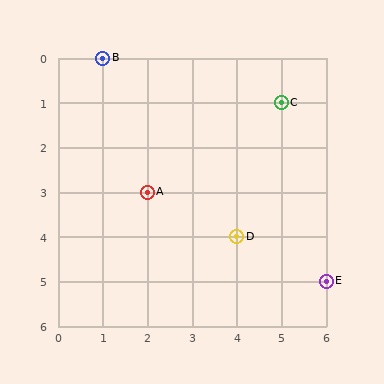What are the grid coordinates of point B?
Point B is at grid coordinates (1, 0).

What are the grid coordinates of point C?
Point C is at grid coordinates (5, 1).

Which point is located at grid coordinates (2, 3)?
Point A is at (2, 3).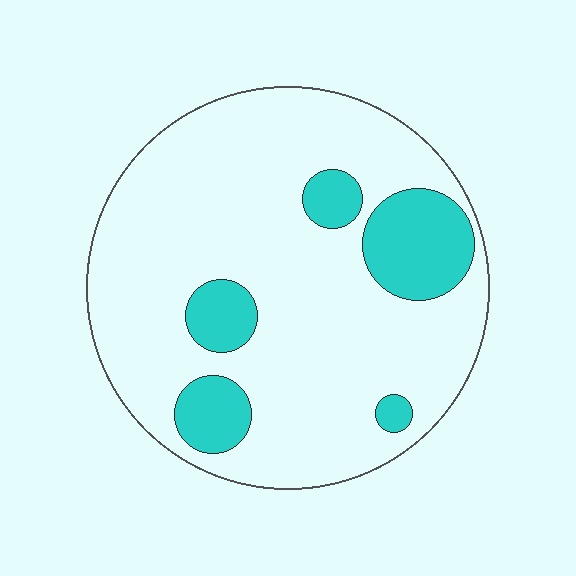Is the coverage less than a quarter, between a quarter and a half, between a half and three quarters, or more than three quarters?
Less than a quarter.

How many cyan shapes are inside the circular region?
5.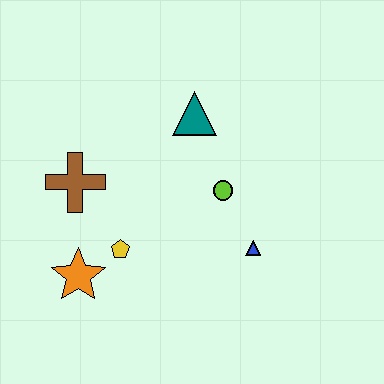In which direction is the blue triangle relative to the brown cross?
The blue triangle is to the right of the brown cross.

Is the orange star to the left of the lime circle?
Yes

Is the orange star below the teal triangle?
Yes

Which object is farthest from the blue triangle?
The brown cross is farthest from the blue triangle.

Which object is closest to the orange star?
The yellow pentagon is closest to the orange star.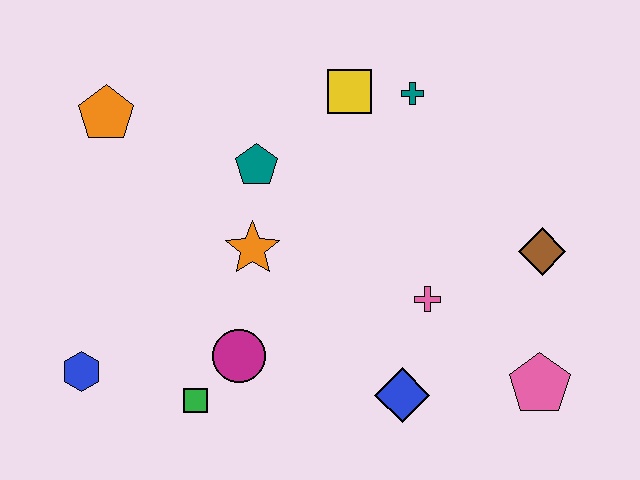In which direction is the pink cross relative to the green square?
The pink cross is to the right of the green square.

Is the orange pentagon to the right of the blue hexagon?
Yes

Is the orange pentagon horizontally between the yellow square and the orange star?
No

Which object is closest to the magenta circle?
The green square is closest to the magenta circle.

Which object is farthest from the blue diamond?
The orange pentagon is farthest from the blue diamond.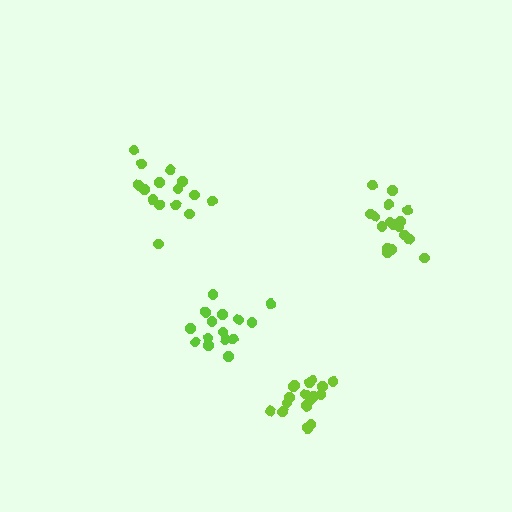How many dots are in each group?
Group 1: 17 dots, Group 2: 15 dots, Group 3: 15 dots, Group 4: 18 dots (65 total).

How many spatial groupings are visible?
There are 4 spatial groupings.